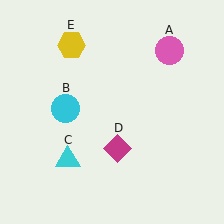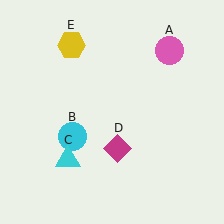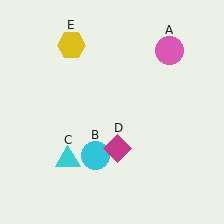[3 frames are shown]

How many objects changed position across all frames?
1 object changed position: cyan circle (object B).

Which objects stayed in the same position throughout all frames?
Pink circle (object A) and cyan triangle (object C) and magenta diamond (object D) and yellow hexagon (object E) remained stationary.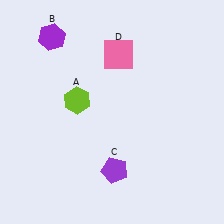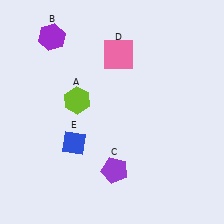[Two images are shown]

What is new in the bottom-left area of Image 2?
A blue diamond (E) was added in the bottom-left area of Image 2.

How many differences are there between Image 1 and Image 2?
There is 1 difference between the two images.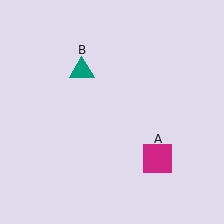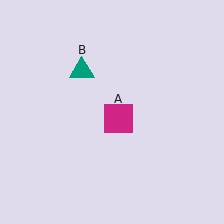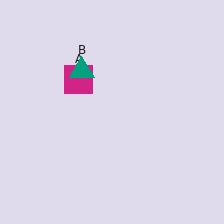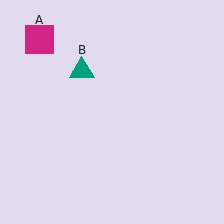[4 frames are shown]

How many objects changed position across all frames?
1 object changed position: magenta square (object A).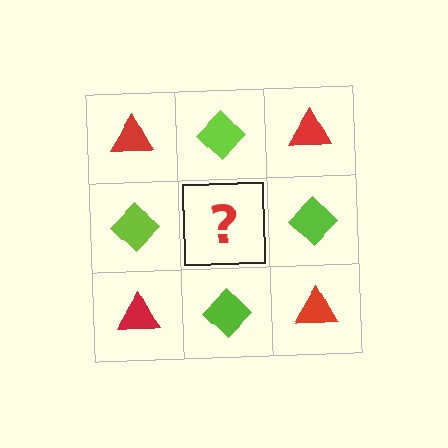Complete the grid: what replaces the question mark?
The question mark should be replaced with a red triangle.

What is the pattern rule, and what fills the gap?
The rule is that it alternates red triangle and lime diamond in a checkerboard pattern. The gap should be filled with a red triangle.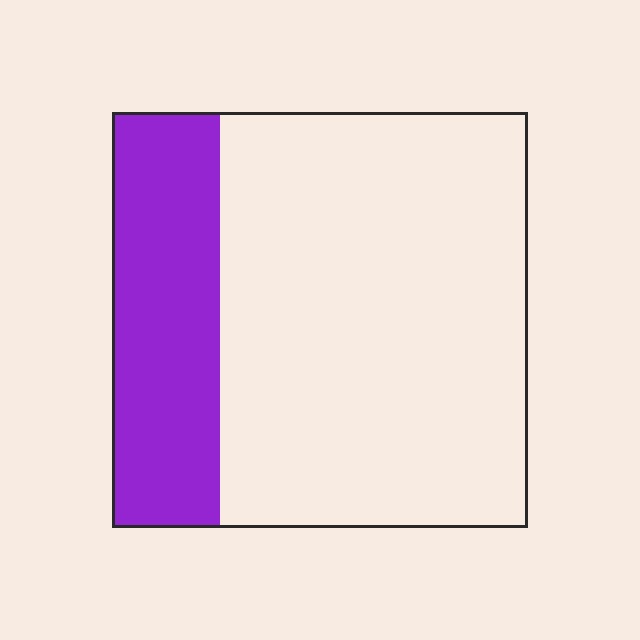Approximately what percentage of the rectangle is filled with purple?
Approximately 25%.